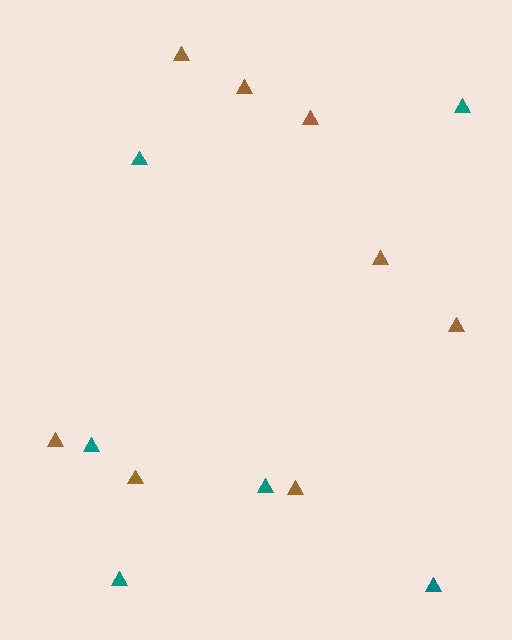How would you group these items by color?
There are 2 groups: one group of teal triangles (6) and one group of brown triangles (8).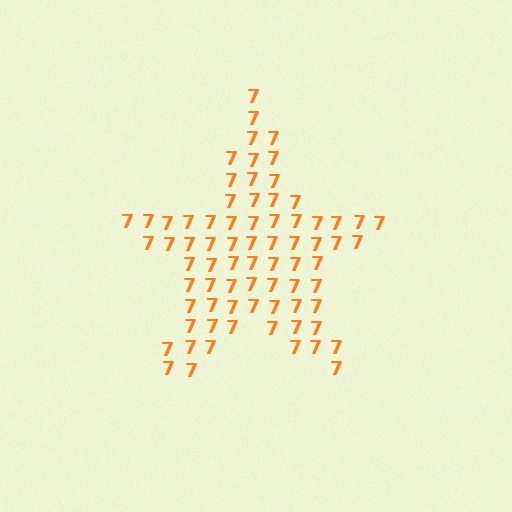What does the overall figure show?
The overall figure shows a star.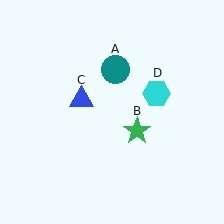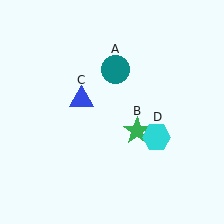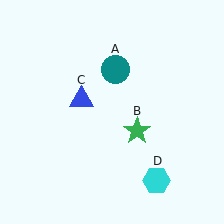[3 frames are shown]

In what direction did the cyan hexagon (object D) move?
The cyan hexagon (object D) moved down.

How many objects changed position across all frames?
1 object changed position: cyan hexagon (object D).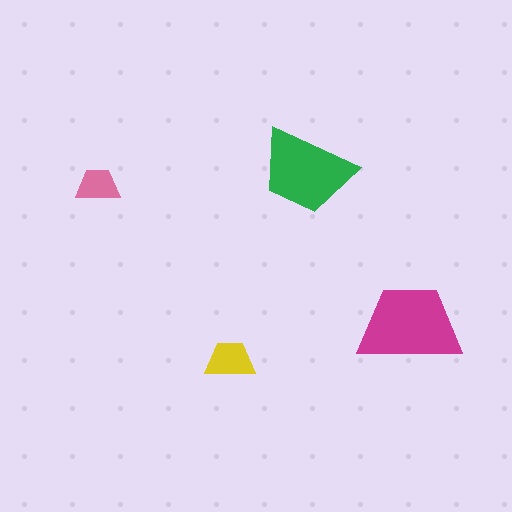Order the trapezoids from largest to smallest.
the magenta one, the green one, the yellow one, the pink one.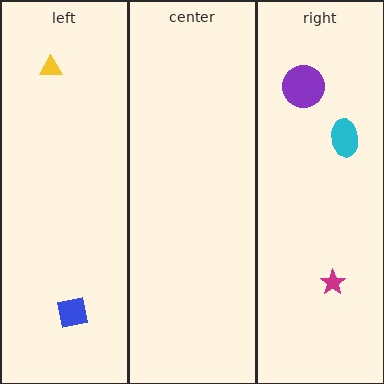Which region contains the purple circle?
The right region.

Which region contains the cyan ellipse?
The right region.